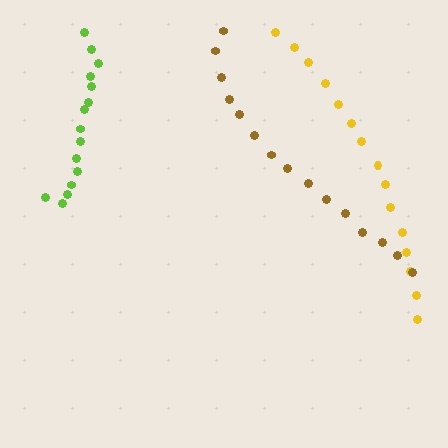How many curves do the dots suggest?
There are 3 distinct paths.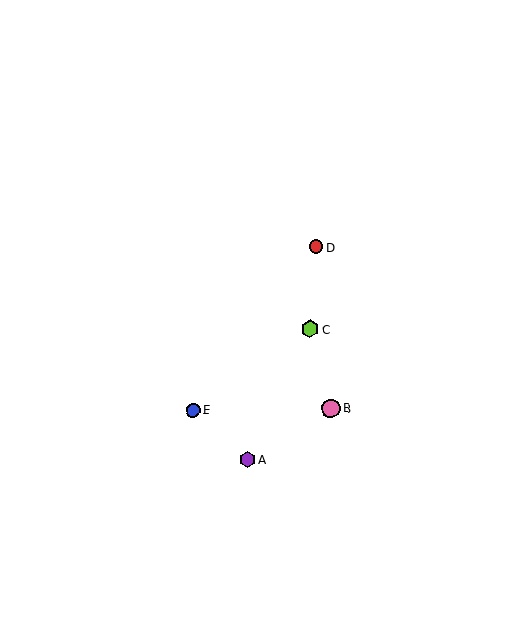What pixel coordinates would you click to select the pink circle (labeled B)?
Click at (331, 408) to select the pink circle B.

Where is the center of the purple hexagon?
The center of the purple hexagon is at (247, 459).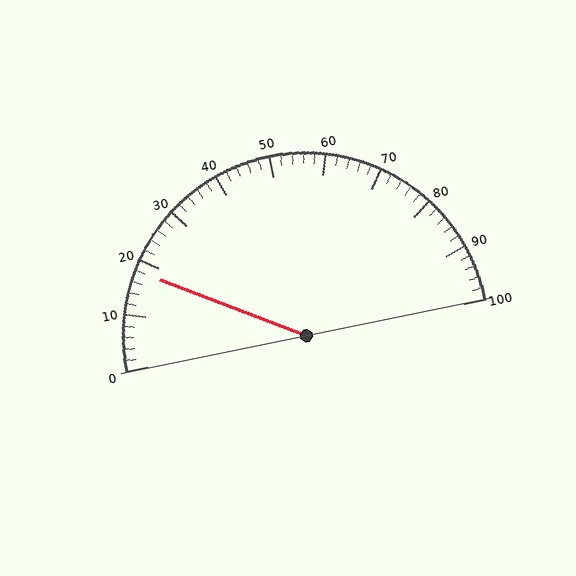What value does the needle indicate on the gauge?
The needle indicates approximately 18.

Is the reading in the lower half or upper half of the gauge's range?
The reading is in the lower half of the range (0 to 100).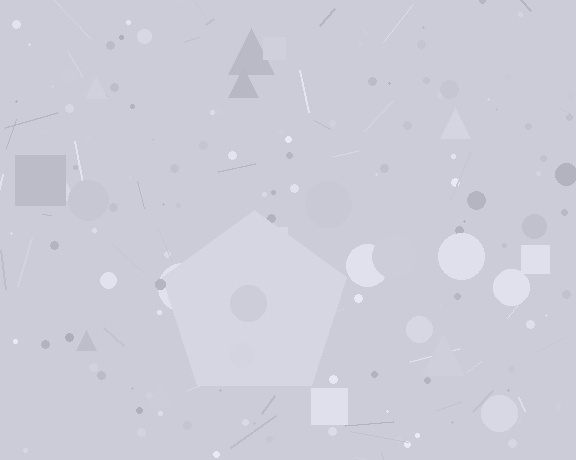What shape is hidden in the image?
A pentagon is hidden in the image.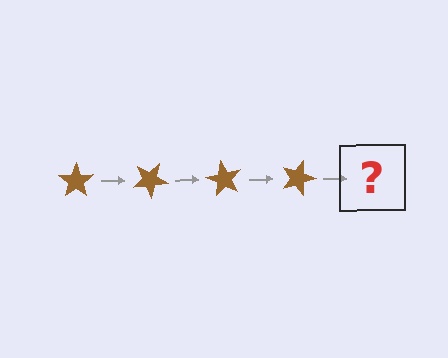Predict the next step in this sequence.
The next step is a brown star rotated 120 degrees.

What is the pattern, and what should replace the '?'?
The pattern is that the star rotates 30 degrees each step. The '?' should be a brown star rotated 120 degrees.